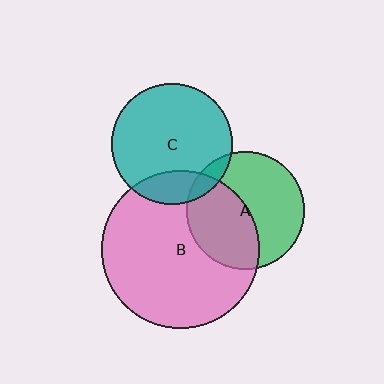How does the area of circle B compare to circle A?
Approximately 1.8 times.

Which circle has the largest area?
Circle B (pink).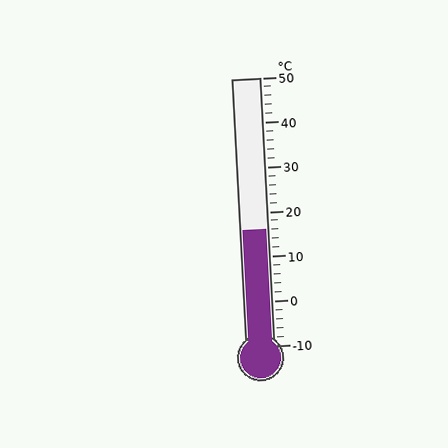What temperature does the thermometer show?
The thermometer shows approximately 16°C.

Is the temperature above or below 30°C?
The temperature is below 30°C.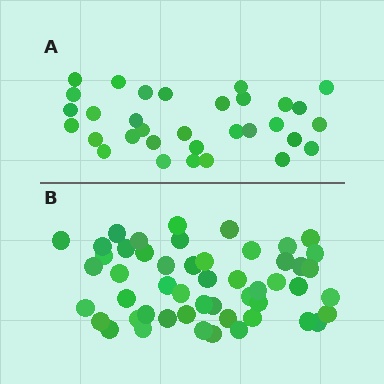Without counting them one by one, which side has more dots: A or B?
Region B (the bottom region) has more dots.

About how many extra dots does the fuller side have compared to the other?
Region B has approximately 20 more dots than region A.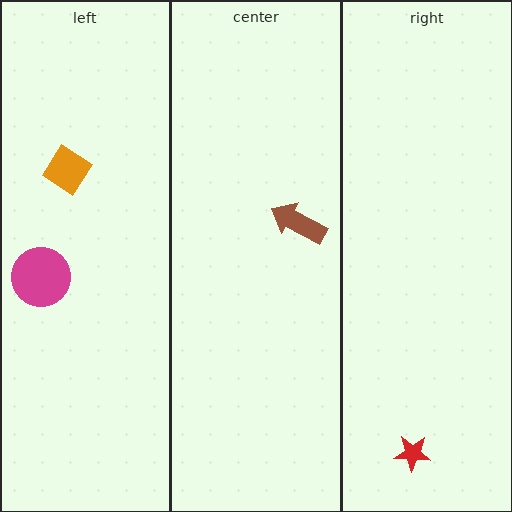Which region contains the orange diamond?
The left region.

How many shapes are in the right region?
1.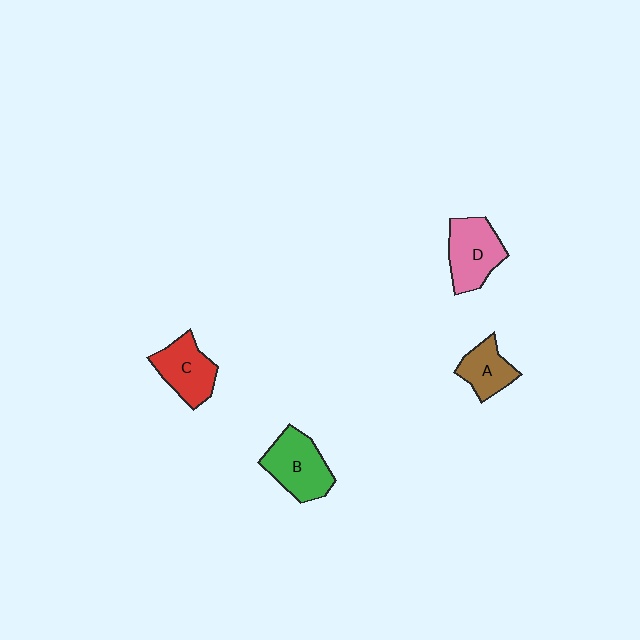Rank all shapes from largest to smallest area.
From largest to smallest: B (green), D (pink), C (red), A (brown).